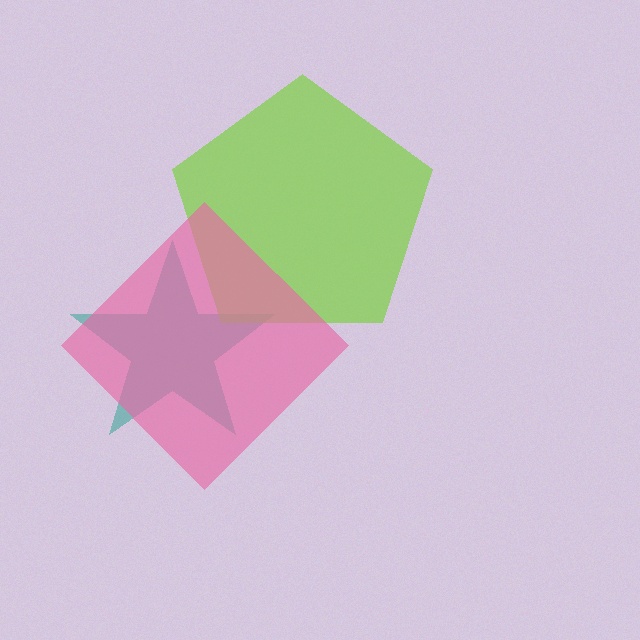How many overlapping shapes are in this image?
There are 3 overlapping shapes in the image.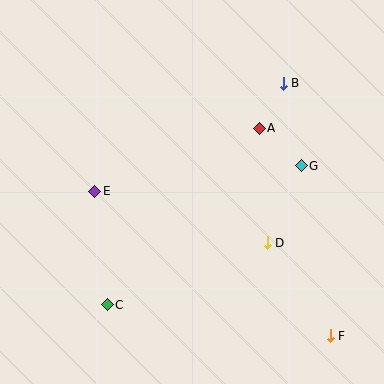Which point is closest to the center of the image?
Point D at (267, 243) is closest to the center.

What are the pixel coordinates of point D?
Point D is at (267, 243).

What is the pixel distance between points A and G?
The distance between A and G is 56 pixels.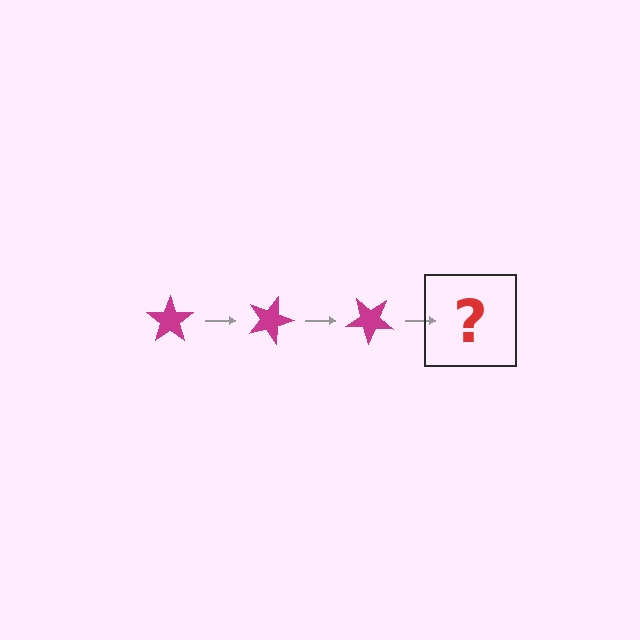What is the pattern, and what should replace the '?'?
The pattern is that the star rotates 20 degrees each step. The '?' should be a magenta star rotated 60 degrees.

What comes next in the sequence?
The next element should be a magenta star rotated 60 degrees.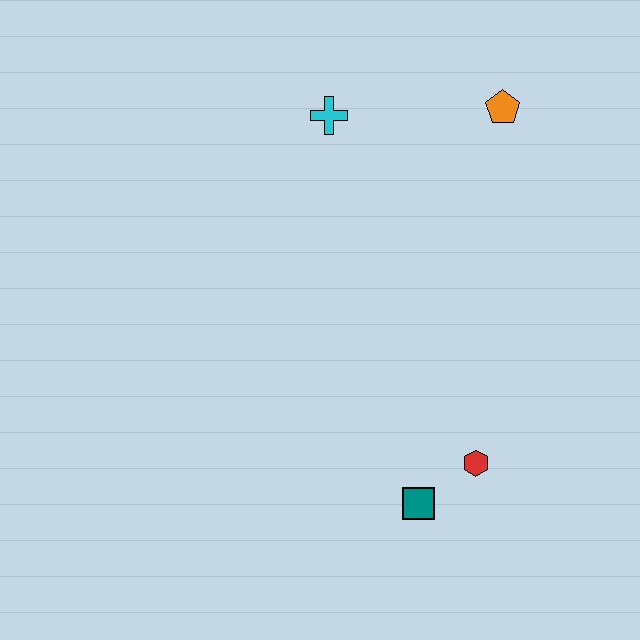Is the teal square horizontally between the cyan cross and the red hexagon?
Yes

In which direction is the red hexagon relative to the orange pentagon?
The red hexagon is below the orange pentagon.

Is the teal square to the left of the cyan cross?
No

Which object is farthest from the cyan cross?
The teal square is farthest from the cyan cross.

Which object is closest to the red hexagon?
The teal square is closest to the red hexagon.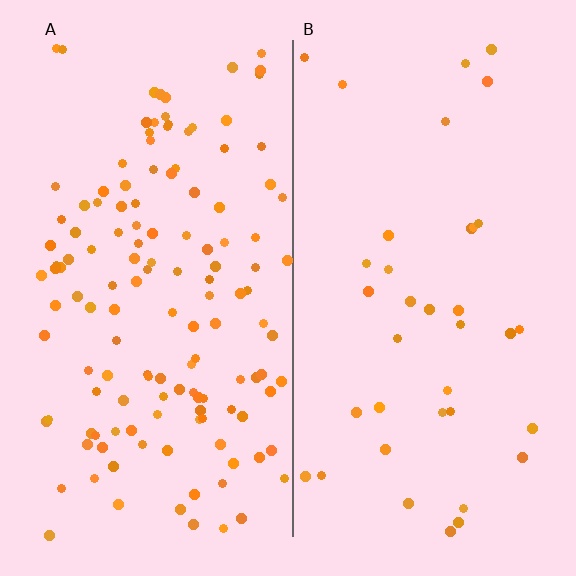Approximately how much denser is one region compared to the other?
Approximately 3.6× — region A over region B.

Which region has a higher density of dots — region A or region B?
A (the left).